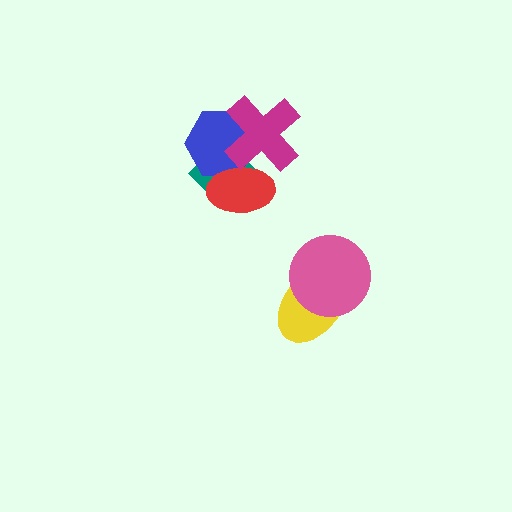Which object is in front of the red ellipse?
The magenta cross is in front of the red ellipse.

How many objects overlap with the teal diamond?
3 objects overlap with the teal diamond.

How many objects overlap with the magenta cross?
3 objects overlap with the magenta cross.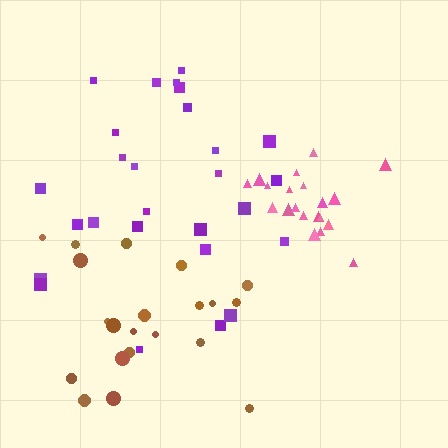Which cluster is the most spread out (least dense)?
Purple.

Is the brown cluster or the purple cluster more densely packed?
Brown.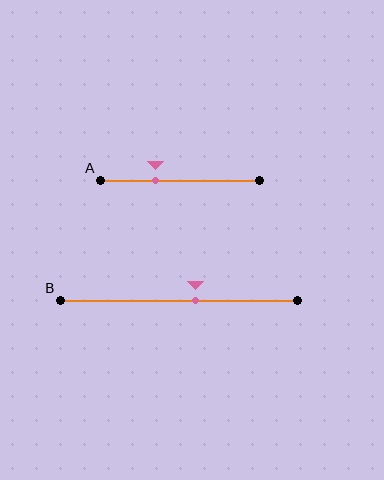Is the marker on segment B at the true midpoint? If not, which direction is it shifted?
No, the marker on segment B is shifted to the right by about 7% of the segment length.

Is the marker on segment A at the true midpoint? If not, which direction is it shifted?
No, the marker on segment A is shifted to the left by about 15% of the segment length.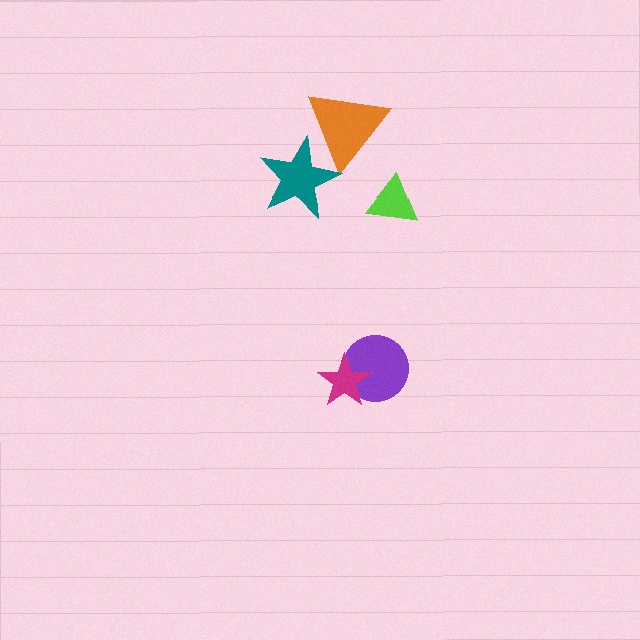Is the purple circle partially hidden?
Yes, it is partially covered by another shape.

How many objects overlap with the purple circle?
1 object overlaps with the purple circle.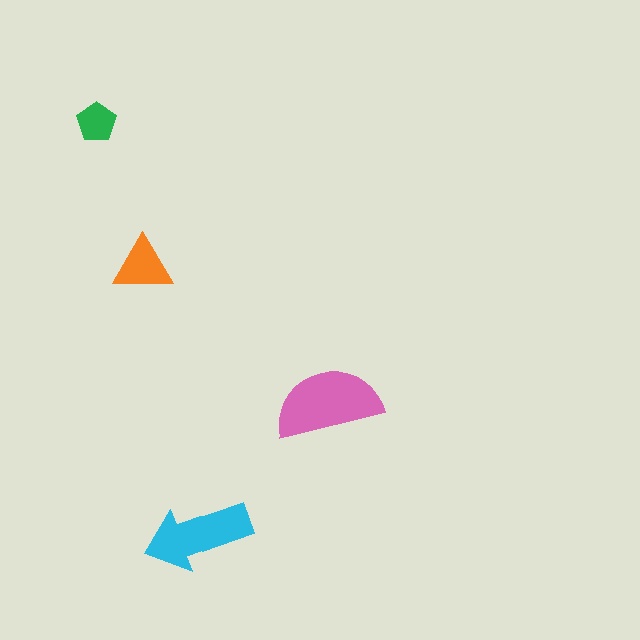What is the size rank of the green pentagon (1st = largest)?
4th.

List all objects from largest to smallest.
The pink semicircle, the cyan arrow, the orange triangle, the green pentagon.